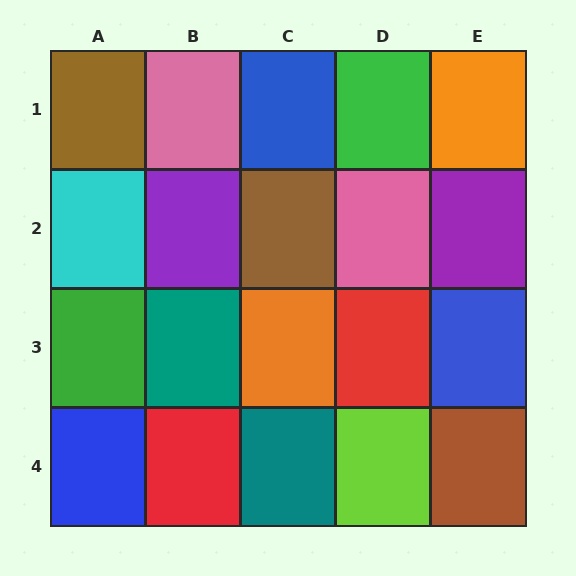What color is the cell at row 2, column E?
Purple.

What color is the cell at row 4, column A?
Blue.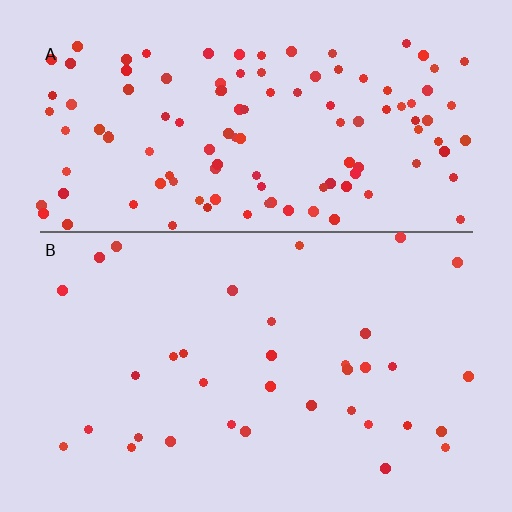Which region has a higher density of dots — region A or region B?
A (the top).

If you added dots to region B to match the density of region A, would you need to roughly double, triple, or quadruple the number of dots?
Approximately triple.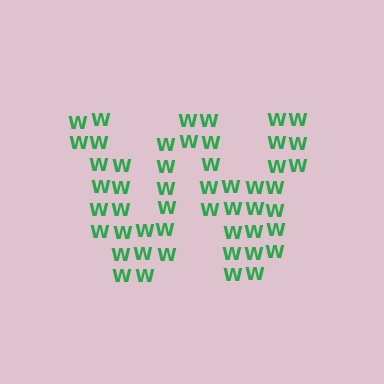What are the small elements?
The small elements are letter W's.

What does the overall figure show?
The overall figure shows the letter W.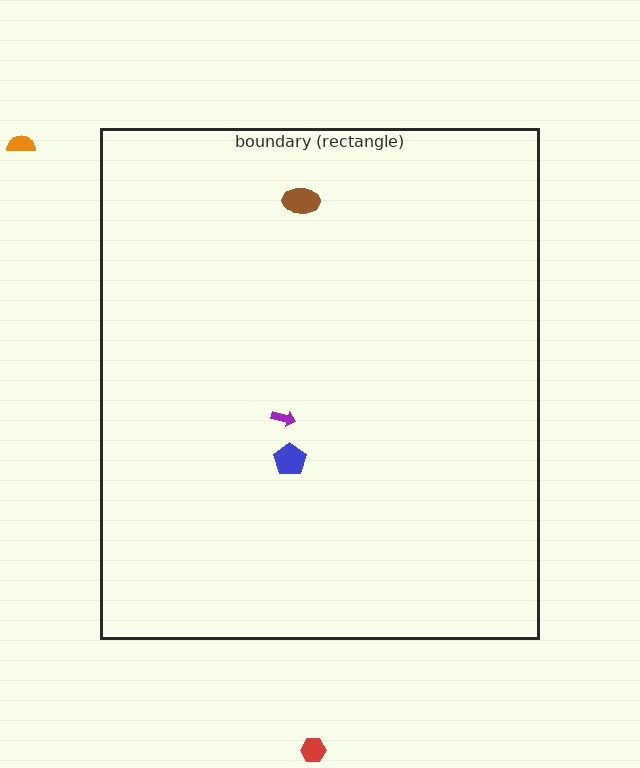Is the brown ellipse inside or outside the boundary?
Inside.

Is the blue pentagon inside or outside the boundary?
Inside.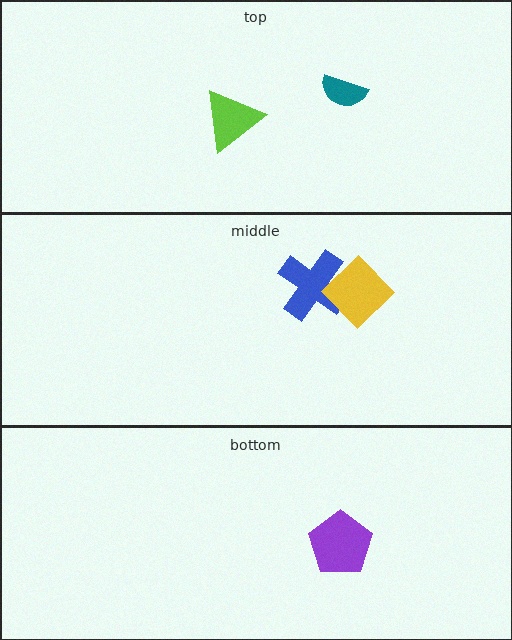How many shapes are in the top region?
2.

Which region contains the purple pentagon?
The bottom region.